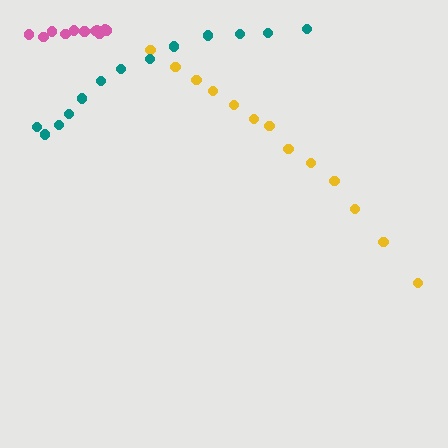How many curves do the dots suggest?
There are 3 distinct paths.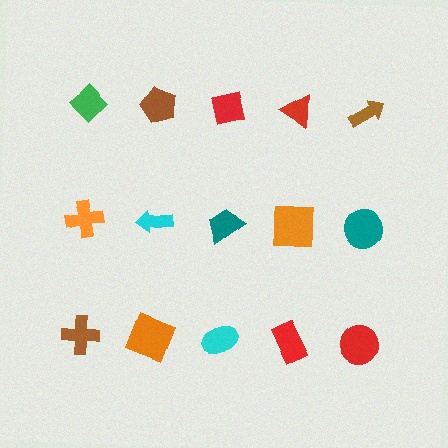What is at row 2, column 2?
A cyan arrow.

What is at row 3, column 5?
A red circle.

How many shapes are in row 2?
5 shapes.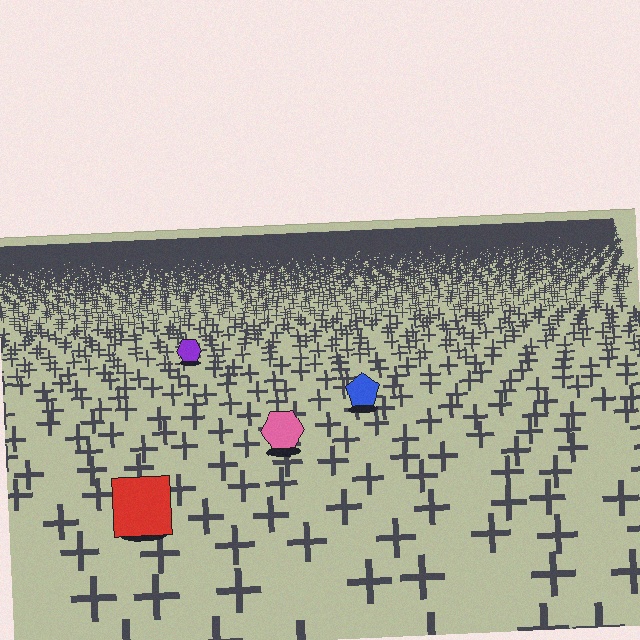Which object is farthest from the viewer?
The purple hexagon is farthest from the viewer. It appears smaller and the ground texture around it is denser.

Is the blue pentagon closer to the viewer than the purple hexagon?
Yes. The blue pentagon is closer — you can tell from the texture gradient: the ground texture is coarser near it.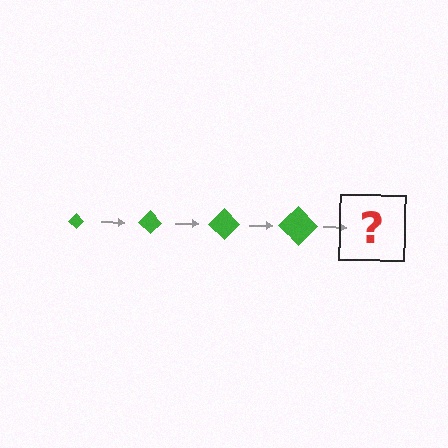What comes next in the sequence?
The next element should be a green diamond, larger than the previous one.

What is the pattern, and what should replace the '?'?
The pattern is that the diamond gets progressively larger each step. The '?' should be a green diamond, larger than the previous one.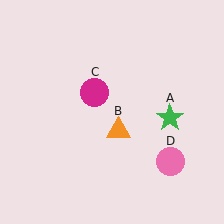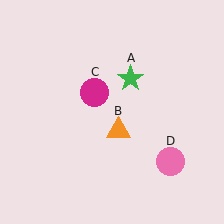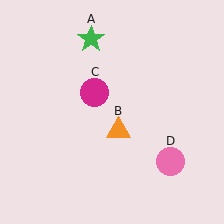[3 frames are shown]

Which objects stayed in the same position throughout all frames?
Orange triangle (object B) and magenta circle (object C) and pink circle (object D) remained stationary.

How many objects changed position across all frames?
1 object changed position: green star (object A).